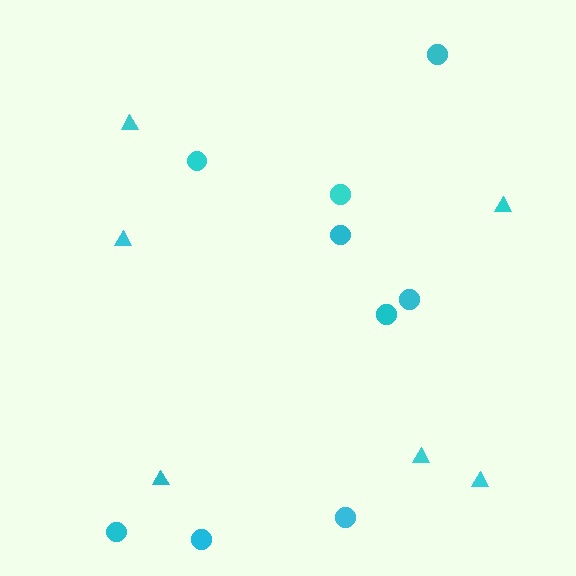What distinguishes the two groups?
There are 2 groups: one group of circles (9) and one group of triangles (6).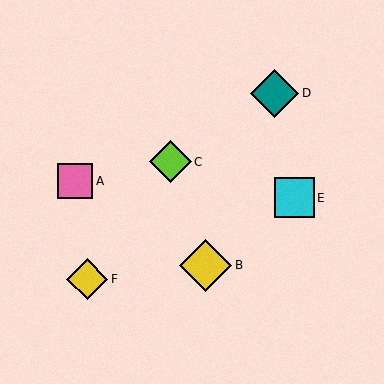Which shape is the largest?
The yellow diamond (labeled B) is the largest.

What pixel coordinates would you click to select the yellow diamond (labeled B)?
Click at (206, 265) to select the yellow diamond B.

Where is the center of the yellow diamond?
The center of the yellow diamond is at (206, 265).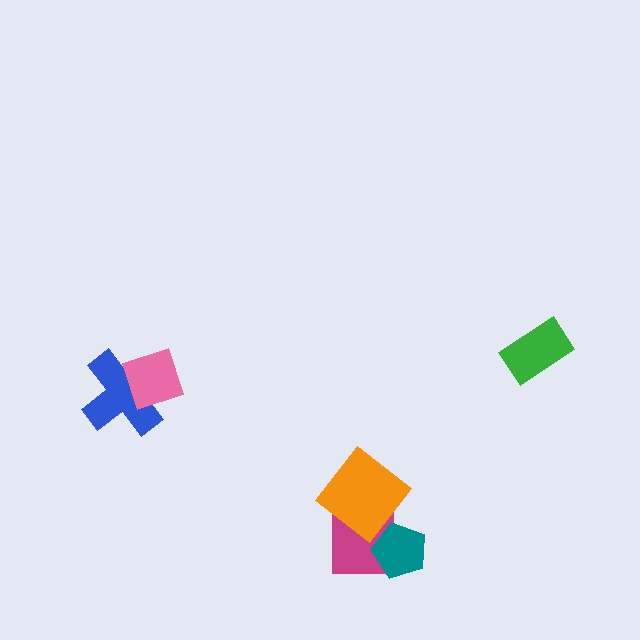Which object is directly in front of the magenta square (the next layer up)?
The orange diamond is directly in front of the magenta square.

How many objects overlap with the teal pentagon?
1 object overlaps with the teal pentagon.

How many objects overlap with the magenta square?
2 objects overlap with the magenta square.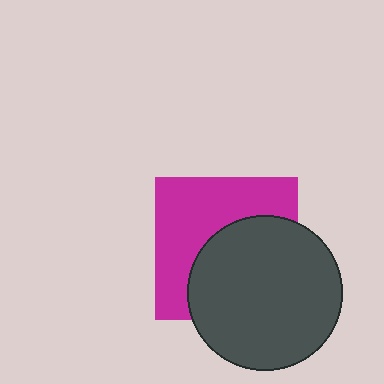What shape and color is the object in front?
The object in front is a dark gray circle.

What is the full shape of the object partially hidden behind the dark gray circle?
The partially hidden object is a magenta square.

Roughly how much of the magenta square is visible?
About half of it is visible (roughly 50%).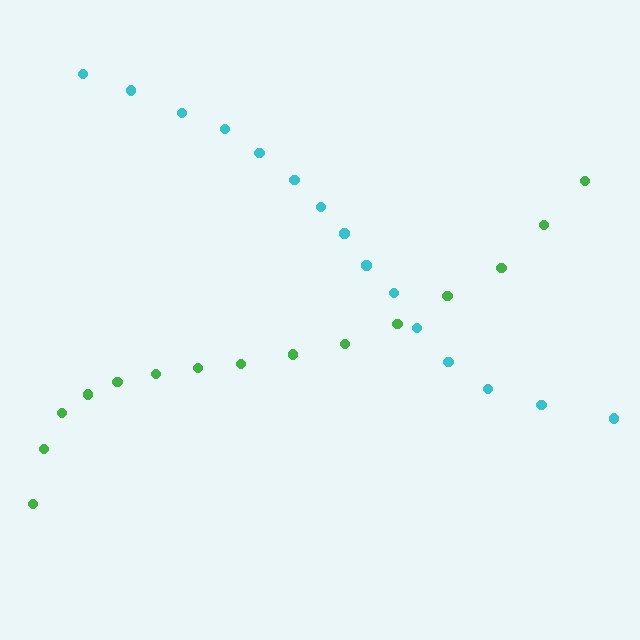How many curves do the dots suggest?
There are 2 distinct paths.